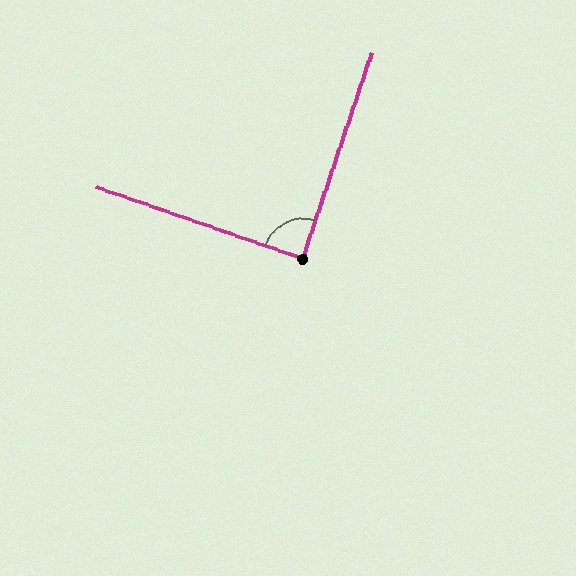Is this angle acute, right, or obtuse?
It is approximately a right angle.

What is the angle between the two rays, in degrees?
Approximately 90 degrees.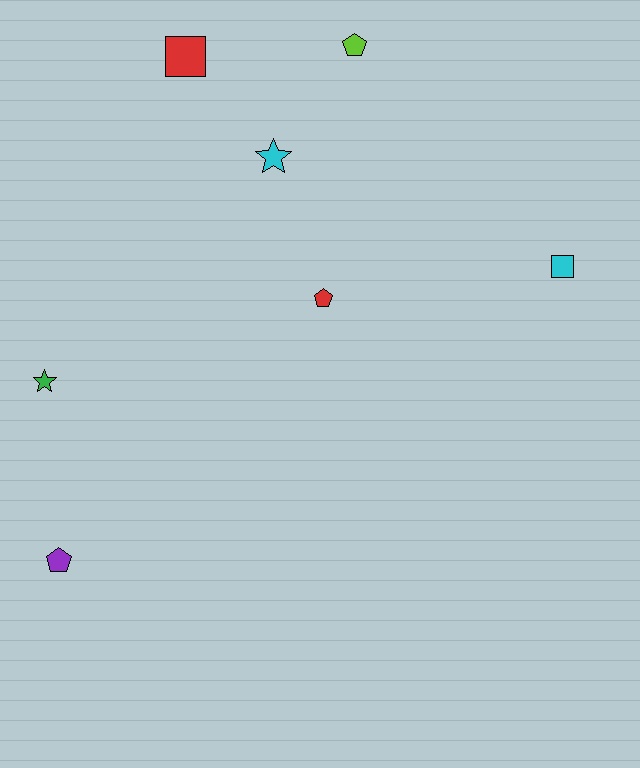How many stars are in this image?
There are 2 stars.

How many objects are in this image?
There are 7 objects.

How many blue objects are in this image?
There are no blue objects.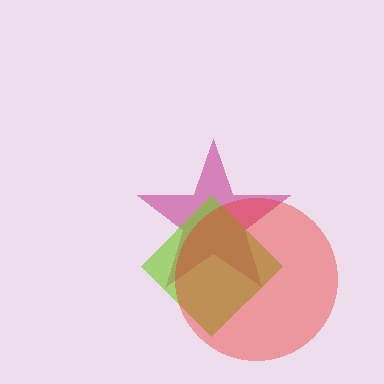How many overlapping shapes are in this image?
There are 3 overlapping shapes in the image.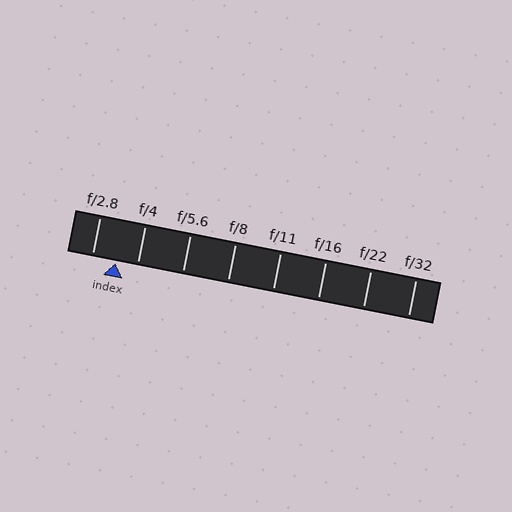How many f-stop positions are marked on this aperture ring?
There are 8 f-stop positions marked.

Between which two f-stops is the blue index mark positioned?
The index mark is between f/2.8 and f/4.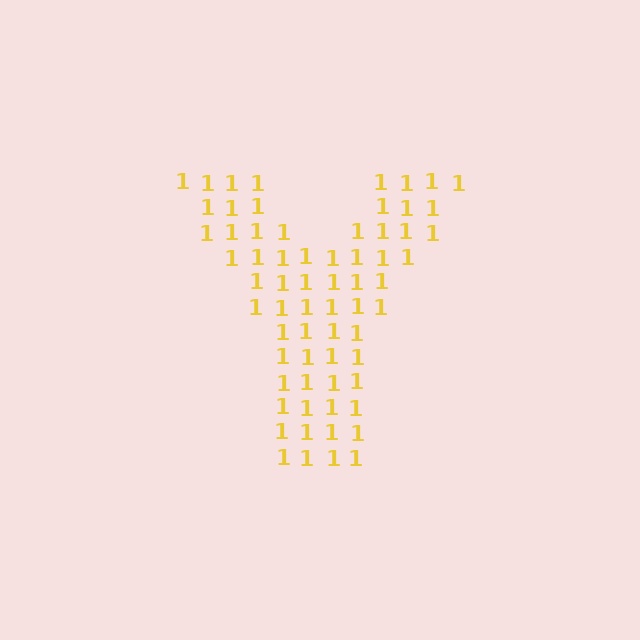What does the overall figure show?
The overall figure shows the letter Y.